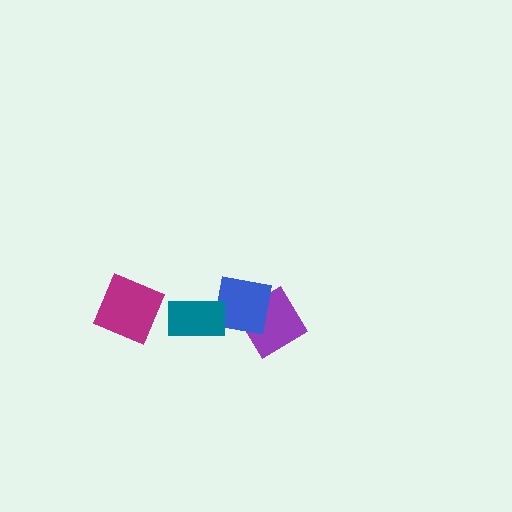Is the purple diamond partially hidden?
Yes, it is partially covered by another shape.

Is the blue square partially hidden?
Yes, it is partially covered by another shape.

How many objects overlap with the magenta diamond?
0 objects overlap with the magenta diamond.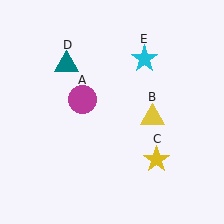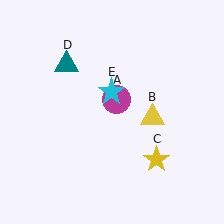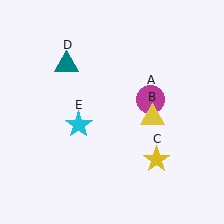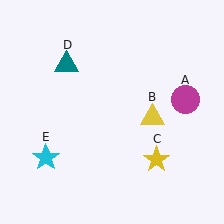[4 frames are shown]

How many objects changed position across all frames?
2 objects changed position: magenta circle (object A), cyan star (object E).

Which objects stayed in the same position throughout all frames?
Yellow triangle (object B) and yellow star (object C) and teal triangle (object D) remained stationary.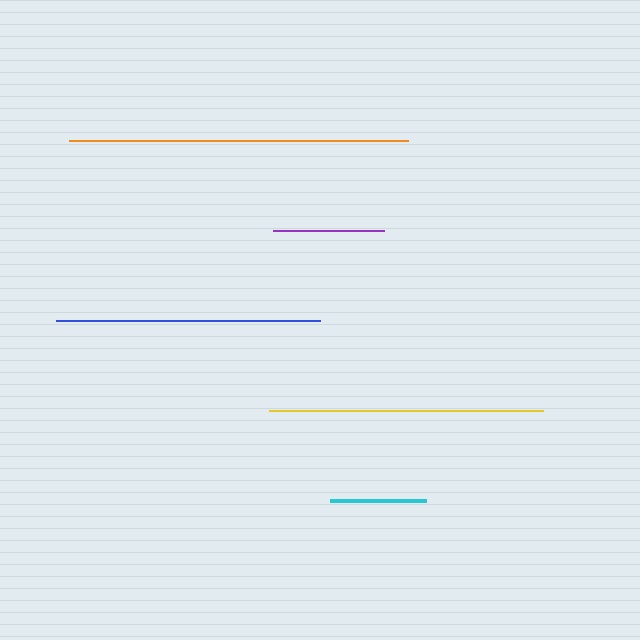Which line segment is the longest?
The orange line is the longest at approximately 339 pixels.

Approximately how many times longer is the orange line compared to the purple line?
The orange line is approximately 3.0 times the length of the purple line.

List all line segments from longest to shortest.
From longest to shortest: orange, yellow, blue, purple, cyan.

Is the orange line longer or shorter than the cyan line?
The orange line is longer than the cyan line.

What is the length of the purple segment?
The purple segment is approximately 111 pixels long.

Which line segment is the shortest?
The cyan line is the shortest at approximately 96 pixels.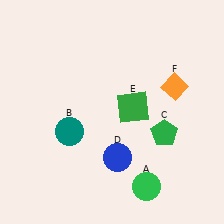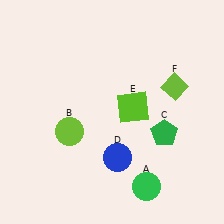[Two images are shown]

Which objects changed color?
B changed from teal to lime. E changed from green to lime. F changed from orange to lime.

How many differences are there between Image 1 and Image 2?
There are 3 differences between the two images.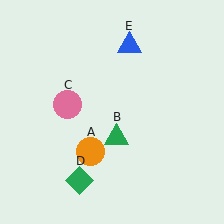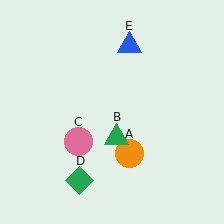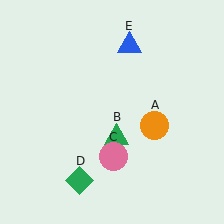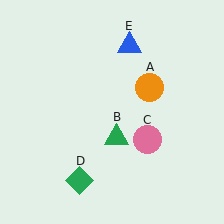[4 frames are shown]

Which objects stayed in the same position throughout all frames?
Green triangle (object B) and green diamond (object D) and blue triangle (object E) remained stationary.